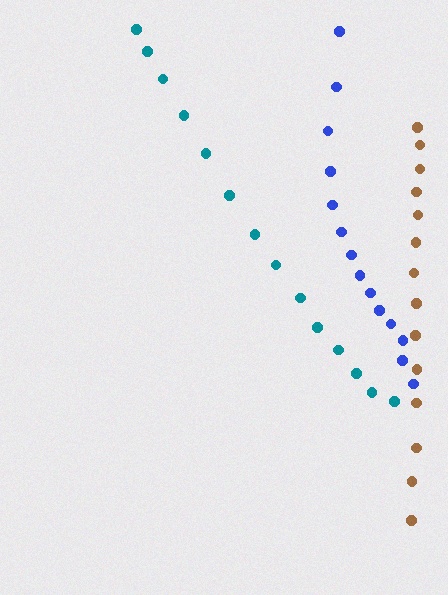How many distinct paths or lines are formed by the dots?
There are 3 distinct paths.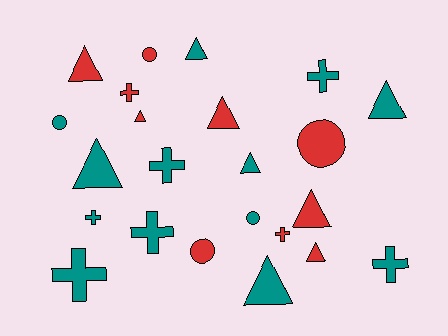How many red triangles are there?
There are 5 red triangles.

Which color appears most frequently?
Teal, with 13 objects.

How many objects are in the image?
There are 23 objects.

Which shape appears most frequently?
Triangle, with 10 objects.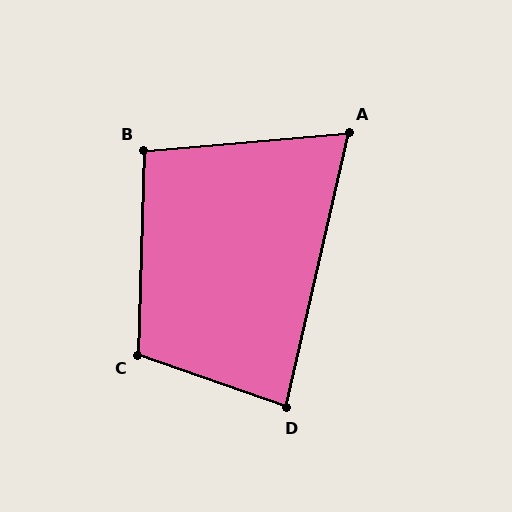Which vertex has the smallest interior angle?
A, at approximately 72 degrees.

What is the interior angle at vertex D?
Approximately 84 degrees (acute).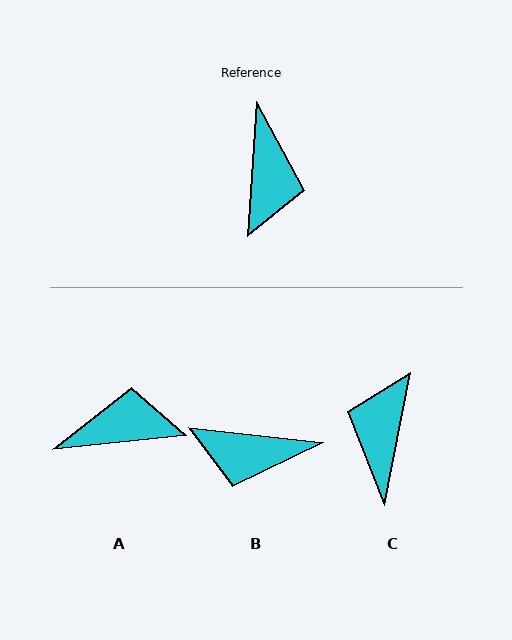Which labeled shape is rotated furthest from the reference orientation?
C, about 173 degrees away.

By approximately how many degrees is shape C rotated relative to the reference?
Approximately 173 degrees counter-clockwise.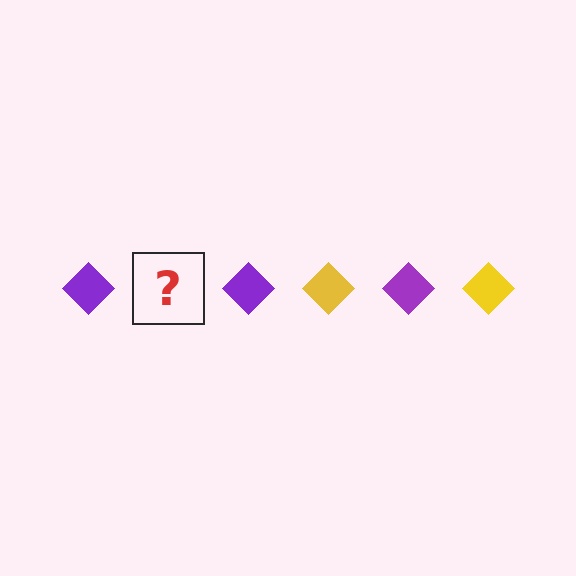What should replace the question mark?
The question mark should be replaced with a yellow diamond.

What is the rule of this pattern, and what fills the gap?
The rule is that the pattern cycles through purple, yellow diamonds. The gap should be filled with a yellow diamond.